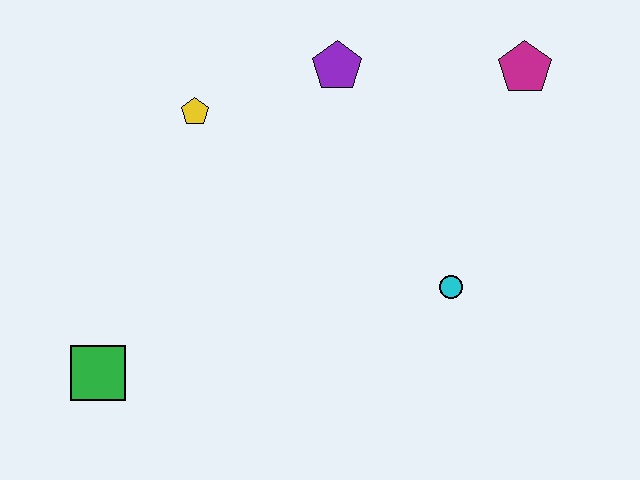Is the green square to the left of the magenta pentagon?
Yes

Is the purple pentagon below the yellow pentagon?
No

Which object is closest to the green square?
The yellow pentagon is closest to the green square.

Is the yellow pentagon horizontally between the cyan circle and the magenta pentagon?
No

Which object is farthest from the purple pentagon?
The green square is farthest from the purple pentagon.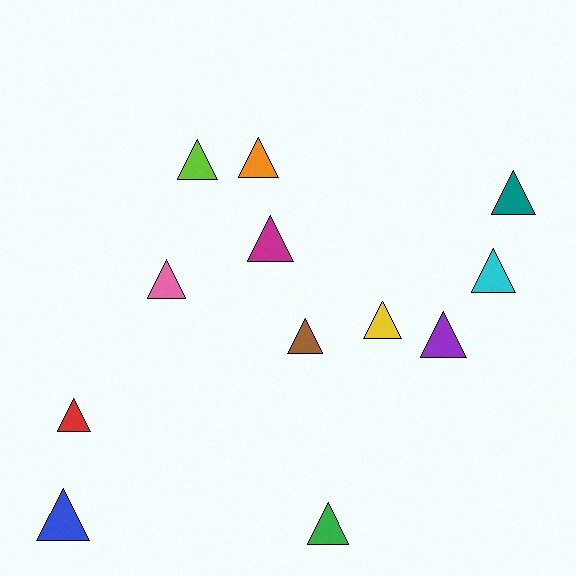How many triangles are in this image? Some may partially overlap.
There are 12 triangles.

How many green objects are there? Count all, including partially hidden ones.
There is 1 green object.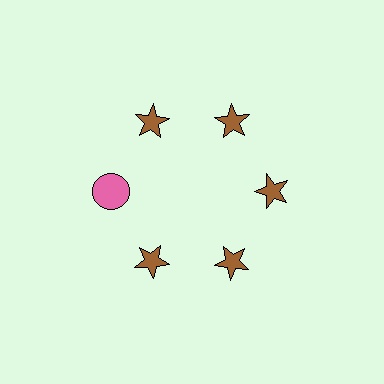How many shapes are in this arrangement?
There are 6 shapes arranged in a ring pattern.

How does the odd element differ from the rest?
It differs in both color (pink instead of brown) and shape (circle instead of star).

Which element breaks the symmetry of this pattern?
The pink circle at roughly the 9 o'clock position breaks the symmetry. All other shapes are brown stars.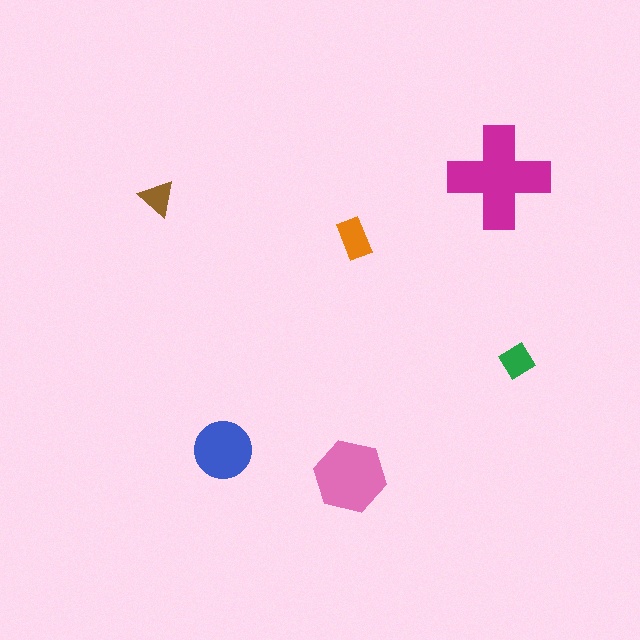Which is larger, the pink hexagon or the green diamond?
The pink hexagon.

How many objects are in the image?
There are 6 objects in the image.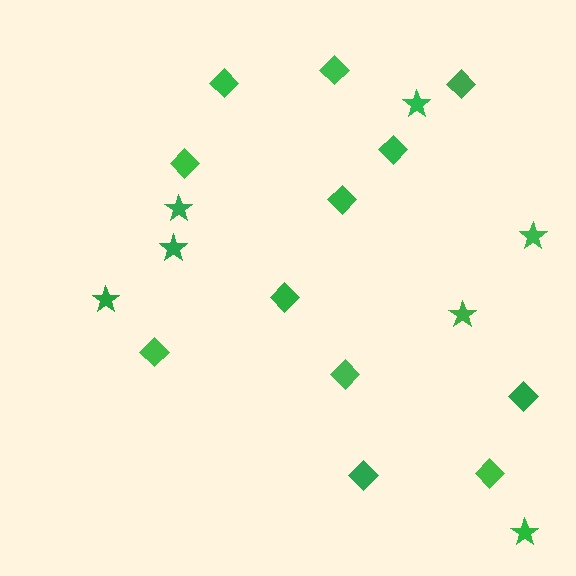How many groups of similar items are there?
There are 2 groups: one group of stars (7) and one group of diamonds (12).